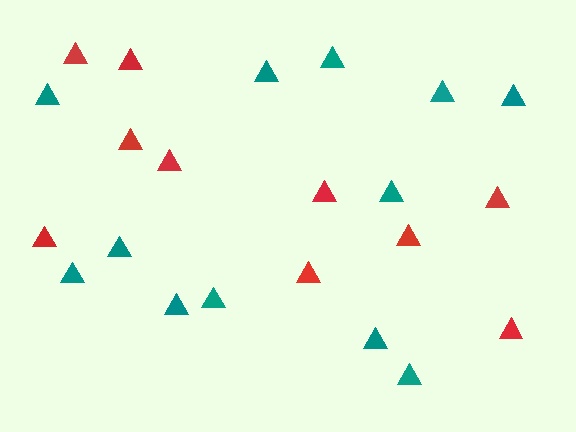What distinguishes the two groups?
There are 2 groups: one group of teal triangles (12) and one group of red triangles (10).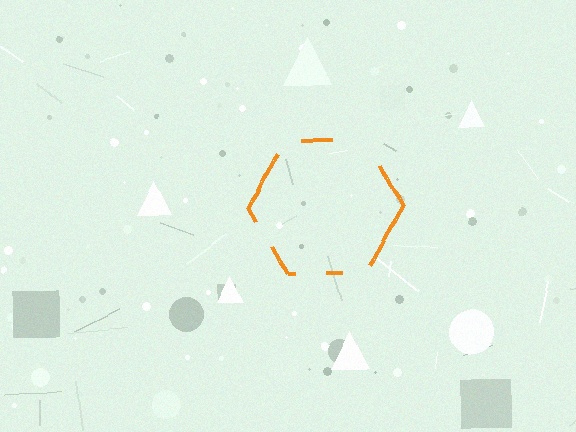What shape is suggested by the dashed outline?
The dashed outline suggests a hexagon.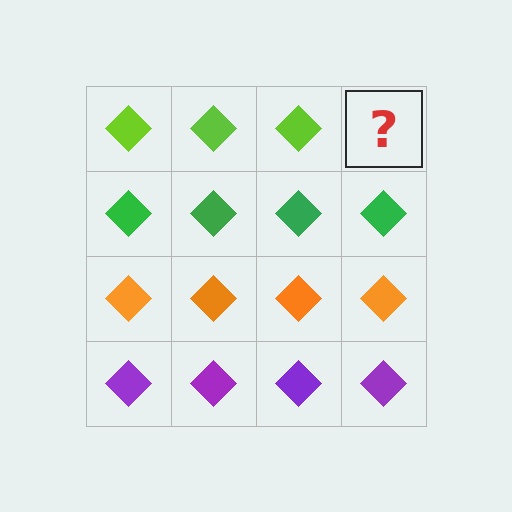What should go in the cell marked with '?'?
The missing cell should contain a lime diamond.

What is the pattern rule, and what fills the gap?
The rule is that each row has a consistent color. The gap should be filled with a lime diamond.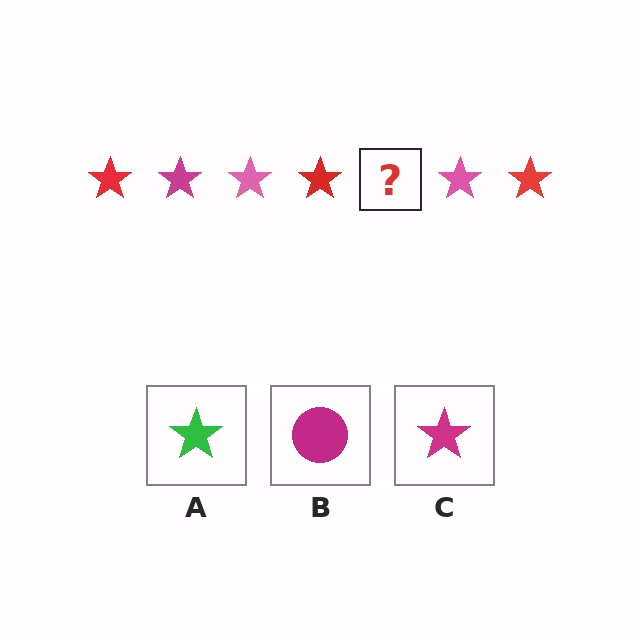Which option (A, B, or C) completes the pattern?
C.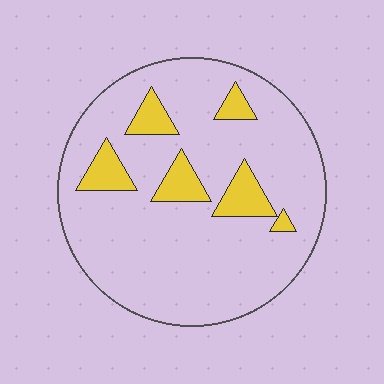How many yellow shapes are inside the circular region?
6.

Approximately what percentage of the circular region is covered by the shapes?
Approximately 15%.